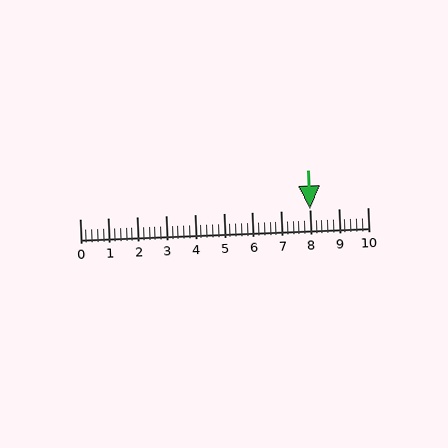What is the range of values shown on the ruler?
The ruler shows values from 0 to 10.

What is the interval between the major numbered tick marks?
The major tick marks are spaced 1 units apart.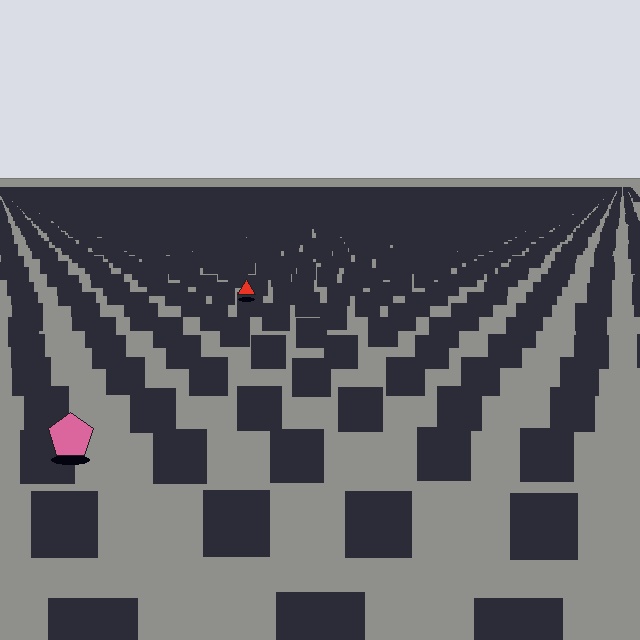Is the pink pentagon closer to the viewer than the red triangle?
Yes. The pink pentagon is closer — you can tell from the texture gradient: the ground texture is coarser near it.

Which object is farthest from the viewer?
The red triangle is farthest from the viewer. It appears smaller and the ground texture around it is denser.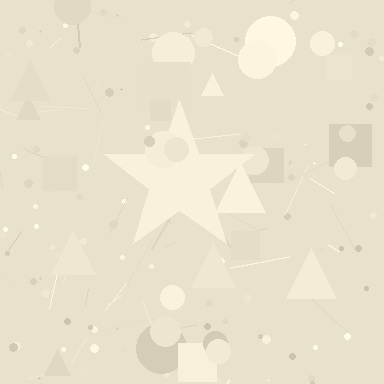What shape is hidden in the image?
A star is hidden in the image.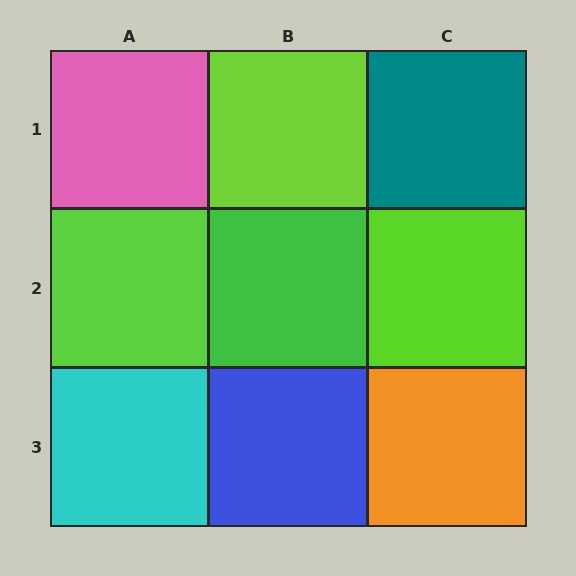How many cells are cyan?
1 cell is cyan.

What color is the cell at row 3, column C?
Orange.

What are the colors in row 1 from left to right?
Pink, lime, teal.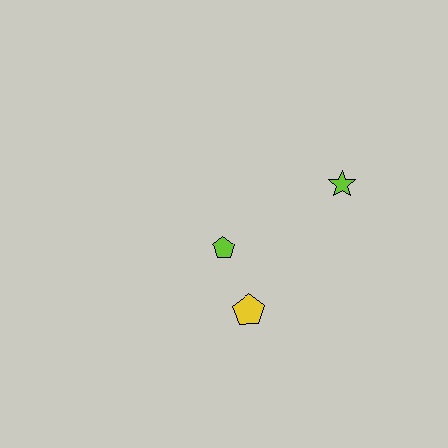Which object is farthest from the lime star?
The yellow pentagon is farthest from the lime star.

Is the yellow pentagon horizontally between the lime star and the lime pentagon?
Yes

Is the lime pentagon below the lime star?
Yes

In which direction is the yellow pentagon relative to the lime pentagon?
The yellow pentagon is below the lime pentagon.